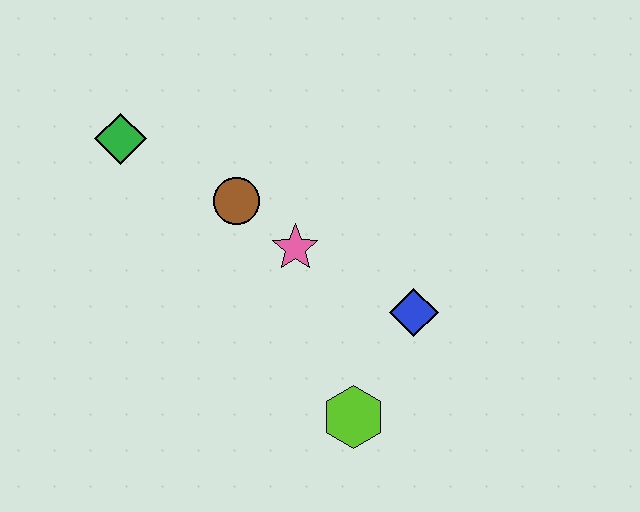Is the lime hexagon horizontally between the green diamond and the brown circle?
No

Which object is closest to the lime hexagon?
The blue diamond is closest to the lime hexagon.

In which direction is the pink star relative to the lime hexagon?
The pink star is above the lime hexagon.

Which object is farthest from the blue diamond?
The green diamond is farthest from the blue diamond.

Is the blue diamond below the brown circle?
Yes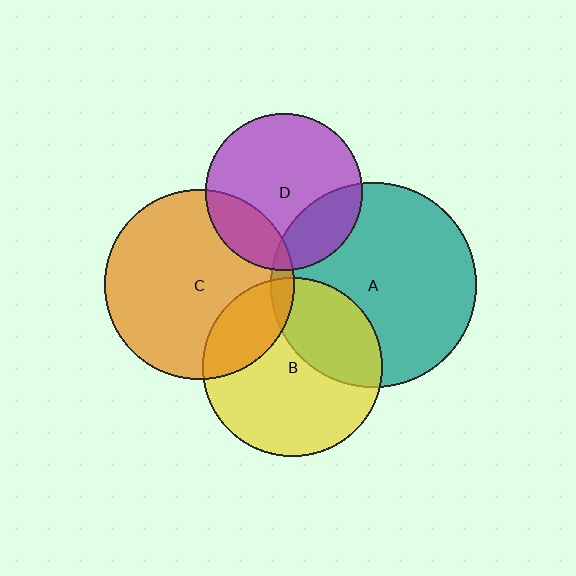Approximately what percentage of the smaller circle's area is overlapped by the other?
Approximately 35%.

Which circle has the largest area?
Circle A (teal).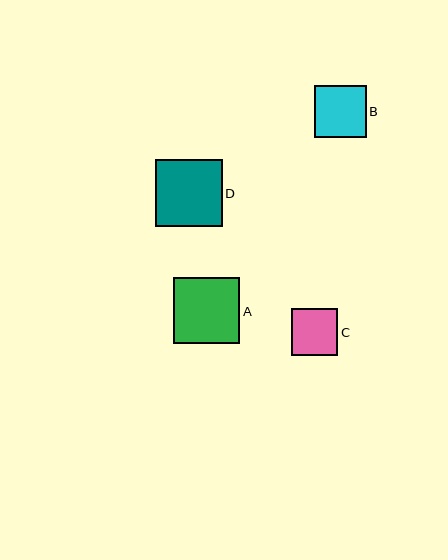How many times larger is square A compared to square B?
Square A is approximately 1.3 times the size of square B.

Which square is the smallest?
Square C is the smallest with a size of approximately 47 pixels.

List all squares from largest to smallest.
From largest to smallest: D, A, B, C.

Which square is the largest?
Square D is the largest with a size of approximately 67 pixels.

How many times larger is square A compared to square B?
Square A is approximately 1.3 times the size of square B.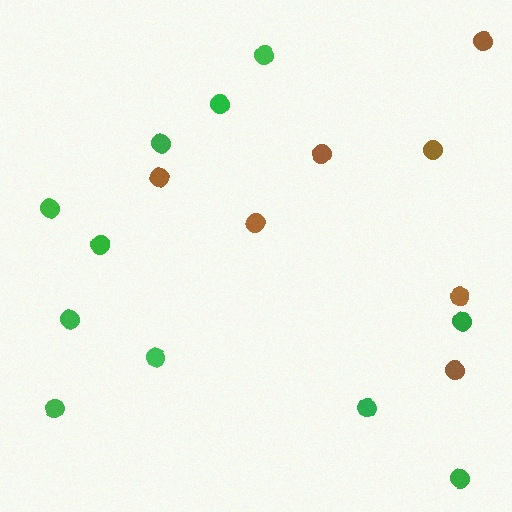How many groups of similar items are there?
There are 2 groups: one group of brown circles (7) and one group of green circles (11).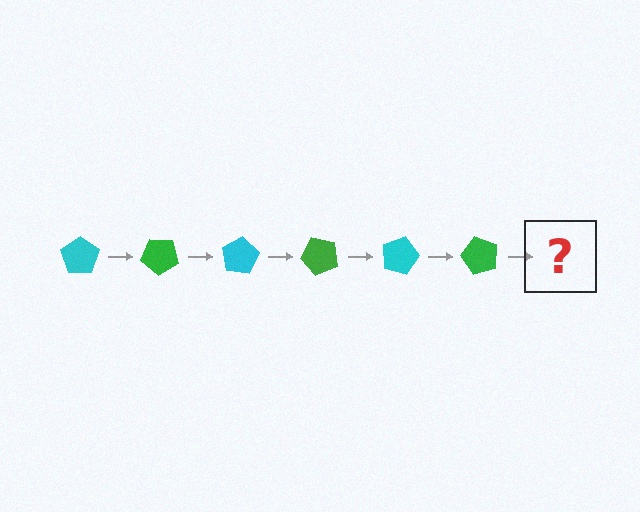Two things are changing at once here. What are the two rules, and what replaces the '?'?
The two rules are that it rotates 40 degrees each step and the color cycles through cyan and green. The '?' should be a cyan pentagon, rotated 240 degrees from the start.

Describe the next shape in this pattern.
It should be a cyan pentagon, rotated 240 degrees from the start.